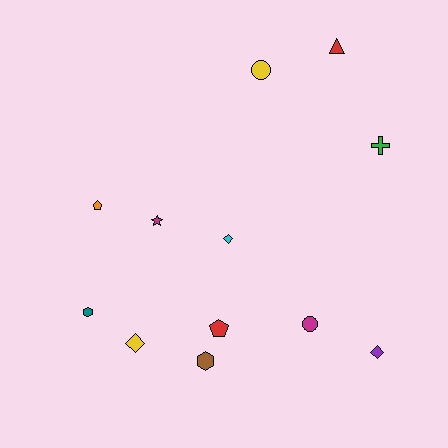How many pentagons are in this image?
There are 2 pentagons.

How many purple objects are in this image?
There is 1 purple object.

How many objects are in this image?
There are 12 objects.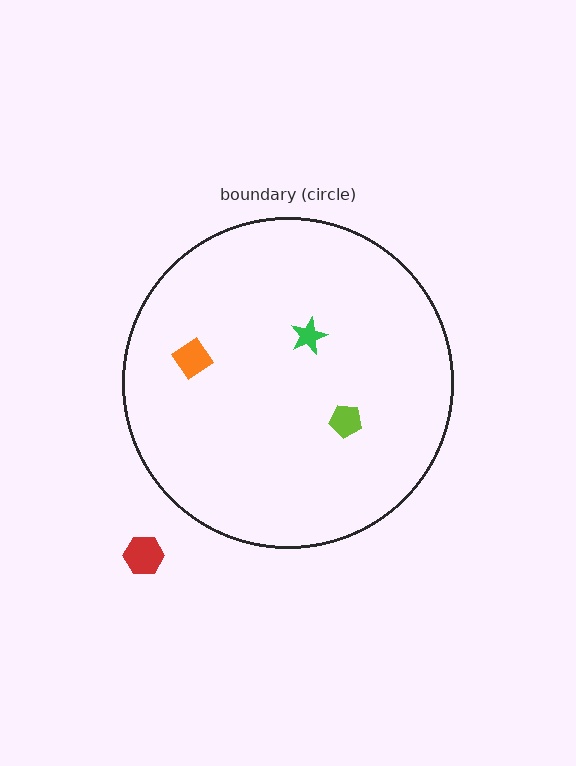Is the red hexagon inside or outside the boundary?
Outside.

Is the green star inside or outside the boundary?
Inside.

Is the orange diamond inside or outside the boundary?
Inside.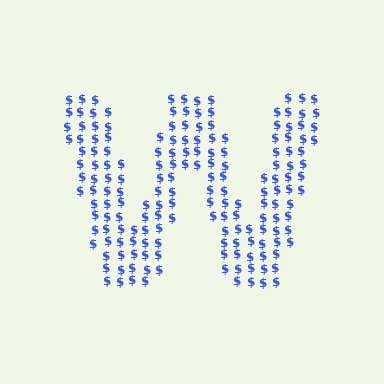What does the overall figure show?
The overall figure shows the letter W.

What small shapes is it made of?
It is made of small dollar signs.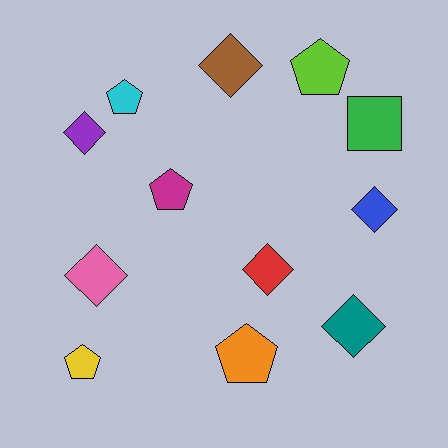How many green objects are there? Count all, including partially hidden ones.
There is 1 green object.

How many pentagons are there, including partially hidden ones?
There are 5 pentagons.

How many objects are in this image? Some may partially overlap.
There are 12 objects.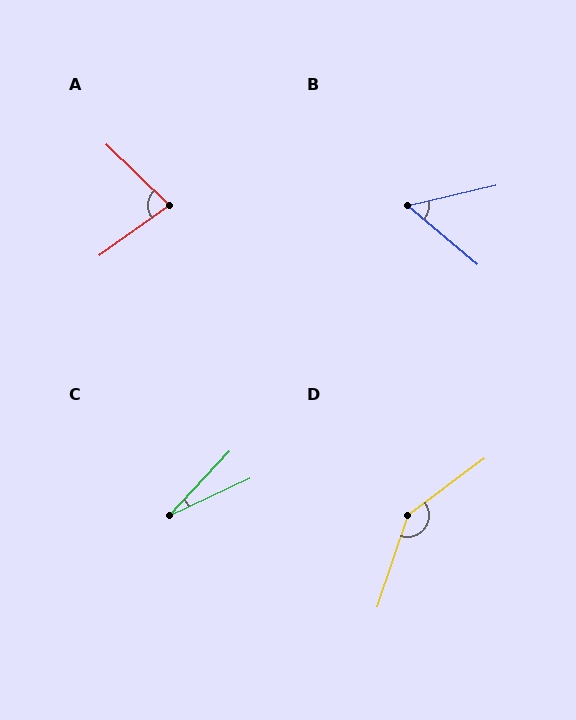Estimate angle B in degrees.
Approximately 53 degrees.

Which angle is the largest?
D, at approximately 145 degrees.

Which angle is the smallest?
C, at approximately 22 degrees.